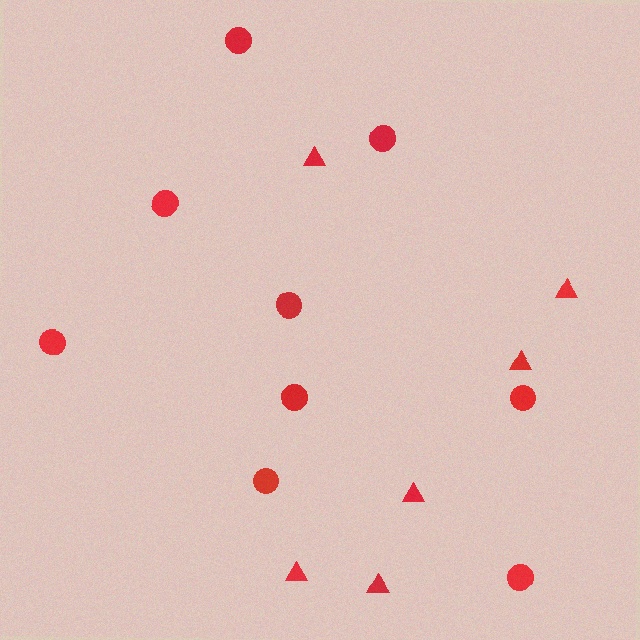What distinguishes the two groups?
There are 2 groups: one group of triangles (6) and one group of circles (9).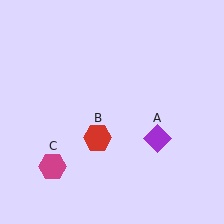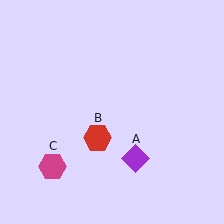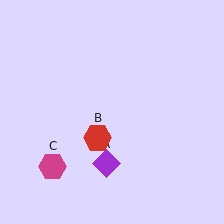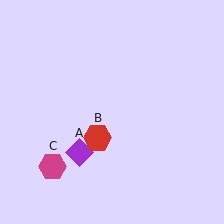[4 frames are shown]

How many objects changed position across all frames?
1 object changed position: purple diamond (object A).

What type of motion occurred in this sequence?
The purple diamond (object A) rotated clockwise around the center of the scene.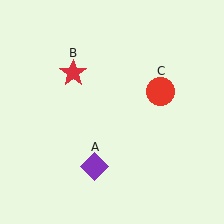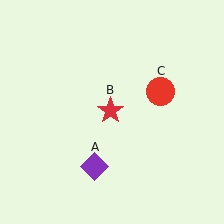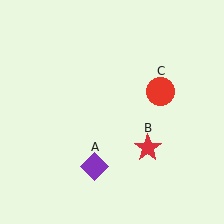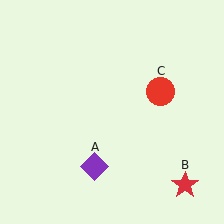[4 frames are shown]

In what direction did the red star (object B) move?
The red star (object B) moved down and to the right.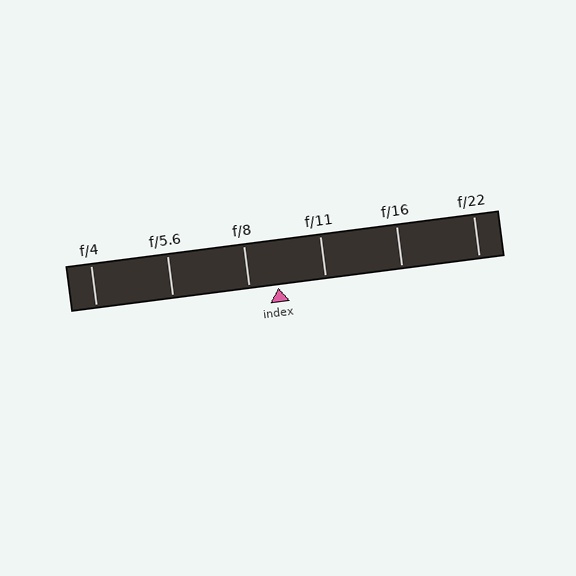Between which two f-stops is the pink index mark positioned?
The index mark is between f/8 and f/11.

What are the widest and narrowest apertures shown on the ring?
The widest aperture shown is f/4 and the narrowest is f/22.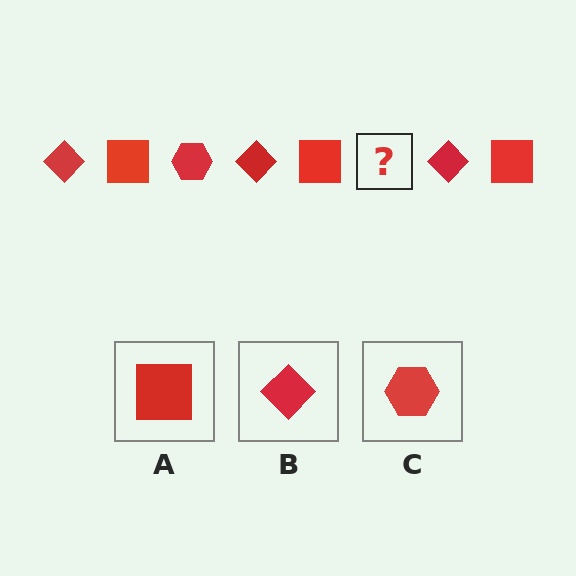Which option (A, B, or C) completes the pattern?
C.